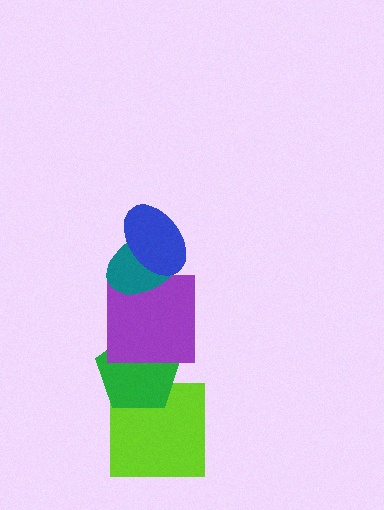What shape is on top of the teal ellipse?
The blue ellipse is on top of the teal ellipse.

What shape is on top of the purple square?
The teal ellipse is on top of the purple square.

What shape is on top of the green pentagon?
The purple square is on top of the green pentagon.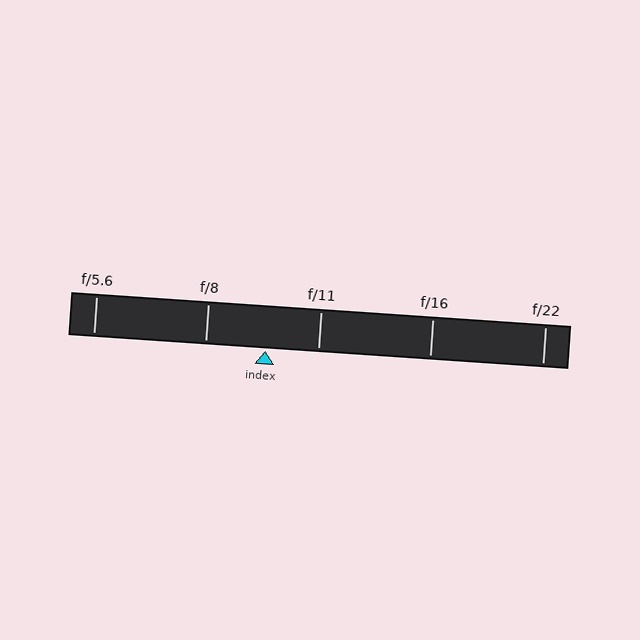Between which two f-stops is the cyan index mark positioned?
The index mark is between f/8 and f/11.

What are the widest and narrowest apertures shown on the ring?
The widest aperture shown is f/5.6 and the narrowest is f/22.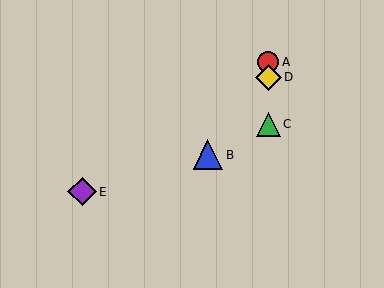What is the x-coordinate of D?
Object D is at x≈268.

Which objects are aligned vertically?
Objects A, C, D are aligned vertically.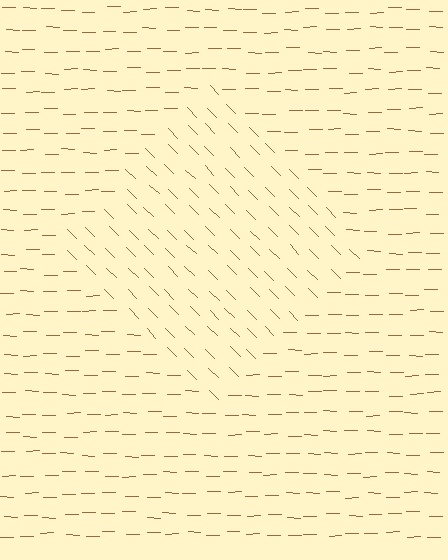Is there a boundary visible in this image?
Yes, there is a texture boundary formed by a change in line orientation.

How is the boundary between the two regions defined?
The boundary is defined purely by a change in line orientation (approximately 45 degrees difference). All lines are the same color and thickness.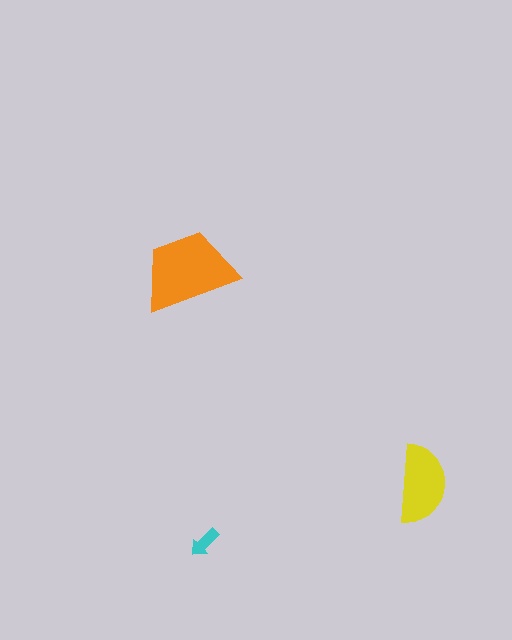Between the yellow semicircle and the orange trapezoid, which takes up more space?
The orange trapezoid.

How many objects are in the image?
There are 3 objects in the image.